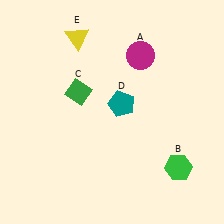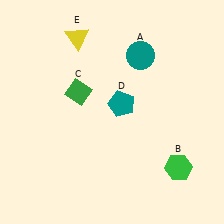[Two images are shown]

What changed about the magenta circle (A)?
In Image 1, A is magenta. In Image 2, it changed to teal.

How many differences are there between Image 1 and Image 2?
There is 1 difference between the two images.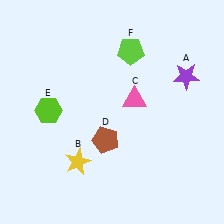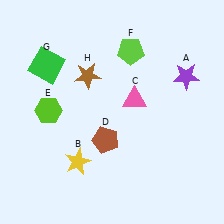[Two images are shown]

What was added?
A green square (G), a brown star (H) were added in Image 2.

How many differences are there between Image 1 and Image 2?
There are 2 differences between the two images.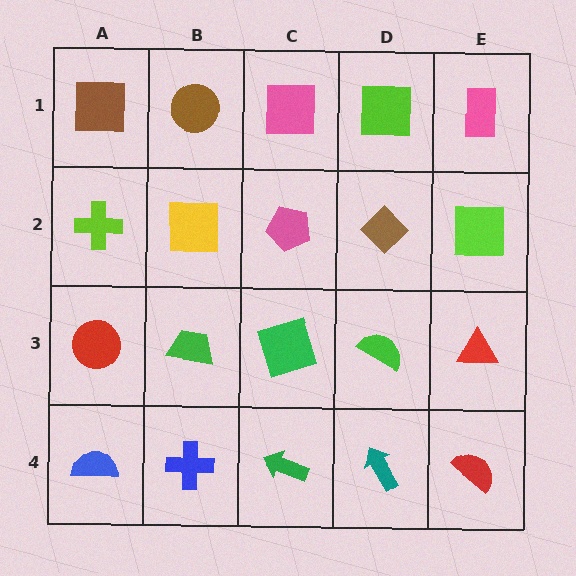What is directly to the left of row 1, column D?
A pink square.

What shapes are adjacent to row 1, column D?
A brown diamond (row 2, column D), a pink square (row 1, column C), a pink rectangle (row 1, column E).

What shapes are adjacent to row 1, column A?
A lime cross (row 2, column A), a brown circle (row 1, column B).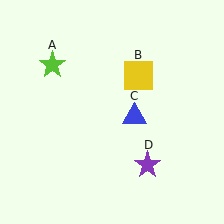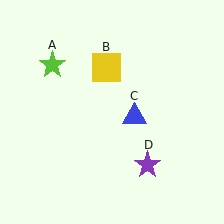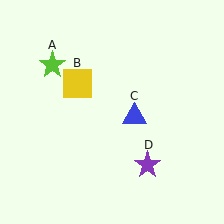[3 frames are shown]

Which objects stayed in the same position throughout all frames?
Lime star (object A) and blue triangle (object C) and purple star (object D) remained stationary.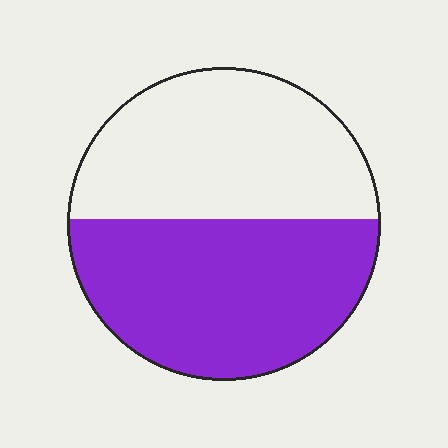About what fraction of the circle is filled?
About one half (1/2).